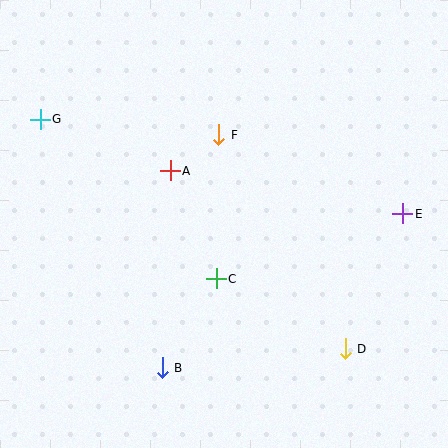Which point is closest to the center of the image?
Point C at (216, 279) is closest to the center.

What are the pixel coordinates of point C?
Point C is at (216, 279).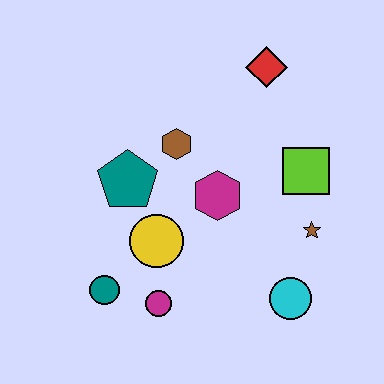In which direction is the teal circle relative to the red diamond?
The teal circle is below the red diamond.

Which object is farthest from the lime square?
The teal circle is farthest from the lime square.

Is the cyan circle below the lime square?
Yes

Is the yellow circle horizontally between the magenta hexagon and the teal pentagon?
Yes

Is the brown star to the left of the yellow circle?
No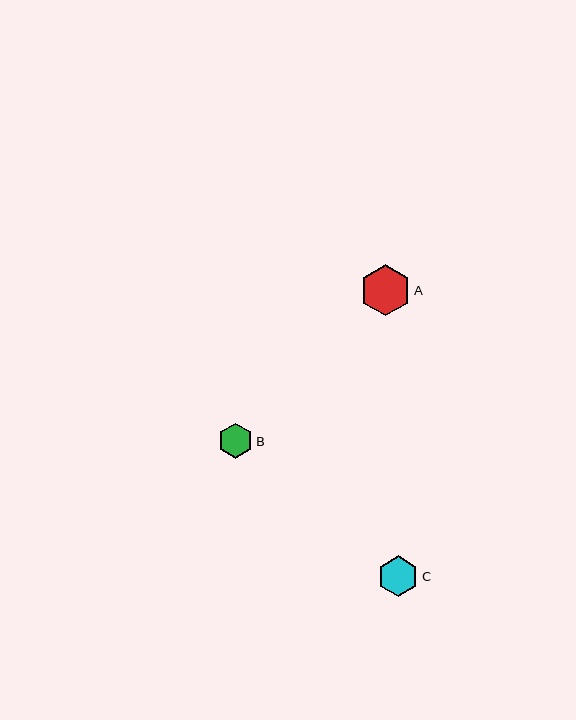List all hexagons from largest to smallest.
From largest to smallest: A, C, B.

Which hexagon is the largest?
Hexagon A is the largest with a size of approximately 51 pixels.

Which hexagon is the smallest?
Hexagon B is the smallest with a size of approximately 35 pixels.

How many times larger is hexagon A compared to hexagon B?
Hexagon A is approximately 1.5 times the size of hexagon B.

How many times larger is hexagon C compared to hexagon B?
Hexagon C is approximately 1.2 times the size of hexagon B.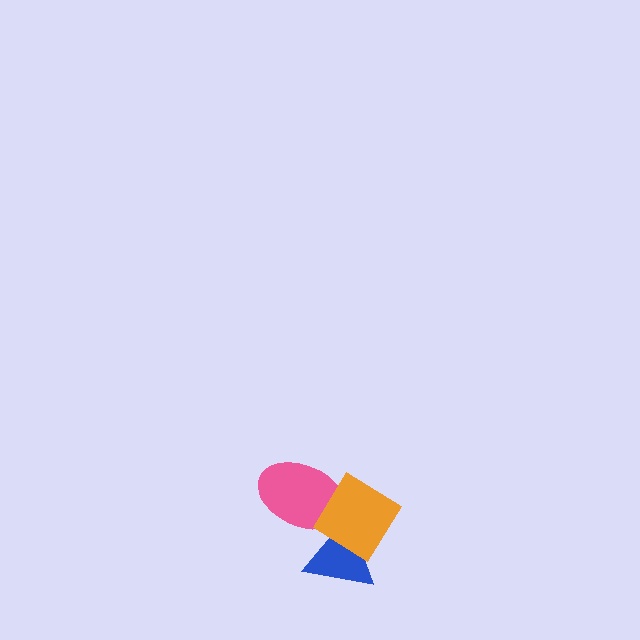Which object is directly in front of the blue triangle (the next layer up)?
The pink ellipse is directly in front of the blue triangle.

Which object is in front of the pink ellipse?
The orange diamond is in front of the pink ellipse.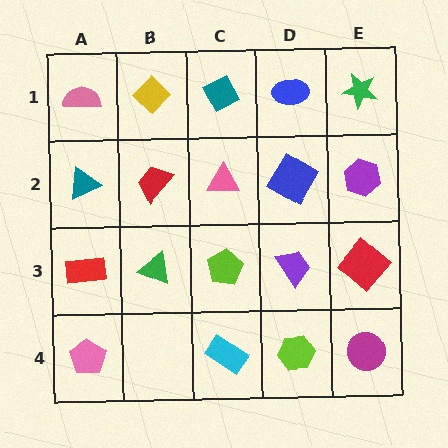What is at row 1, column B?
A yellow diamond.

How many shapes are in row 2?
5 shapes.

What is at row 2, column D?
A blue diamond.